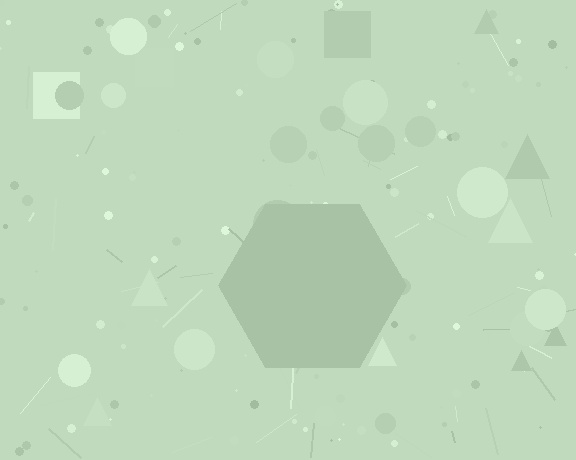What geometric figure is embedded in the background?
A hexagon is embedded in the background.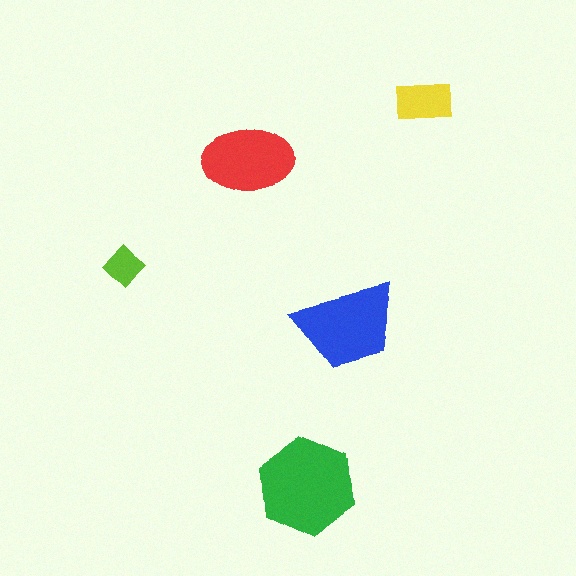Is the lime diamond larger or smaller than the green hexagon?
Smaller.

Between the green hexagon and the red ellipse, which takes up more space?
The green hexagon.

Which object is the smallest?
The lime diamond.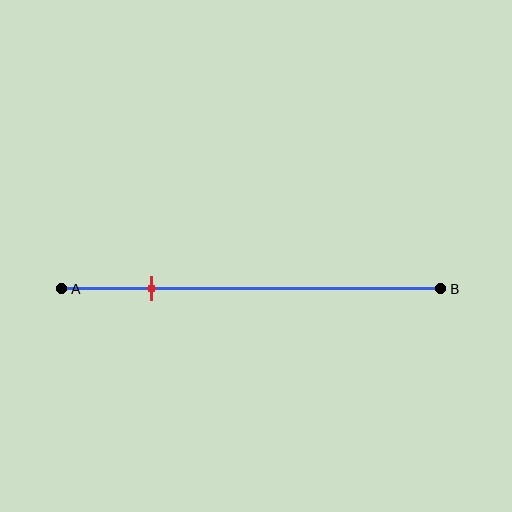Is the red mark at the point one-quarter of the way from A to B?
Yes, the mark is approximately at the one-quarter point.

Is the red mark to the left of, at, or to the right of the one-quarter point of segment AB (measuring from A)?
The red mark is approximately at the one-quarter point of segment AB.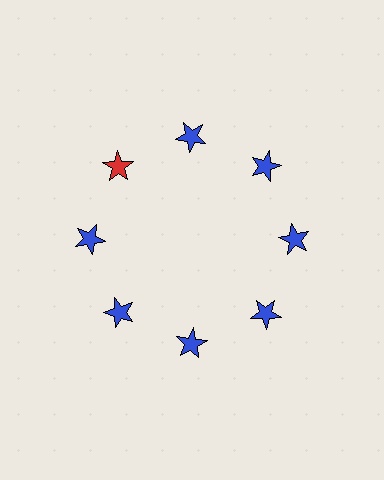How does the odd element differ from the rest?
It has a different color: red instead of blue.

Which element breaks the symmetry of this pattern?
The red star at roughly the 10 o'clock position breaks the symmetry. All other shapes are blue stars.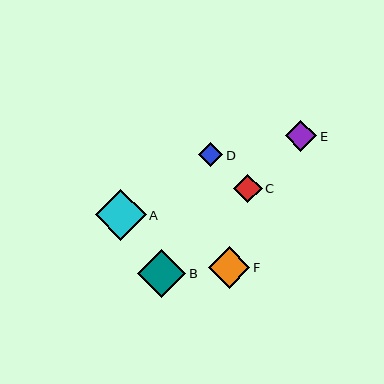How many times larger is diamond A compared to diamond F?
Diamond A is approximately 1.2 times the size of diamond F.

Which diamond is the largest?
Diamond A is the largest with a size of approximately 51 pixels.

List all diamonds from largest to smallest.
From largest to smallest: A, B, F, E, C, D.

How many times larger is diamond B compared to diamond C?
Diamond B is approximately 1.7 times the size of diamond C.